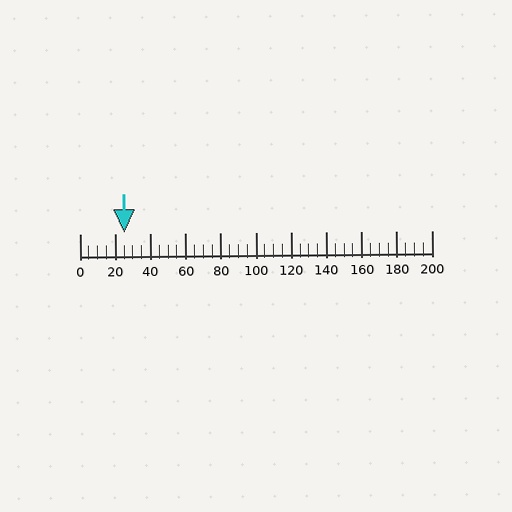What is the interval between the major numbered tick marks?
The major tick marks are spaced 20 units apart.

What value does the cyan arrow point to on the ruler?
The cyan arrow points to approximately 25.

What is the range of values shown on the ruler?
The ruler shows values from 0 to 200.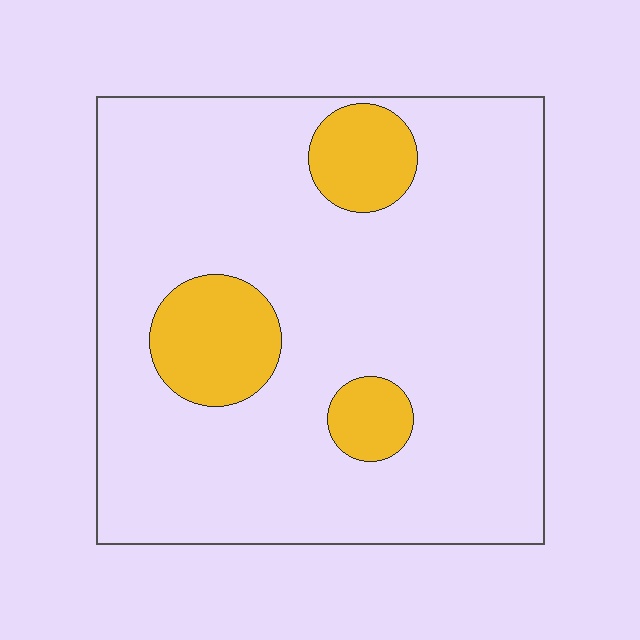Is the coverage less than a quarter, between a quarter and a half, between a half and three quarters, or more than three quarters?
Less than a quarter.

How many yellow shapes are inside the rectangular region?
3.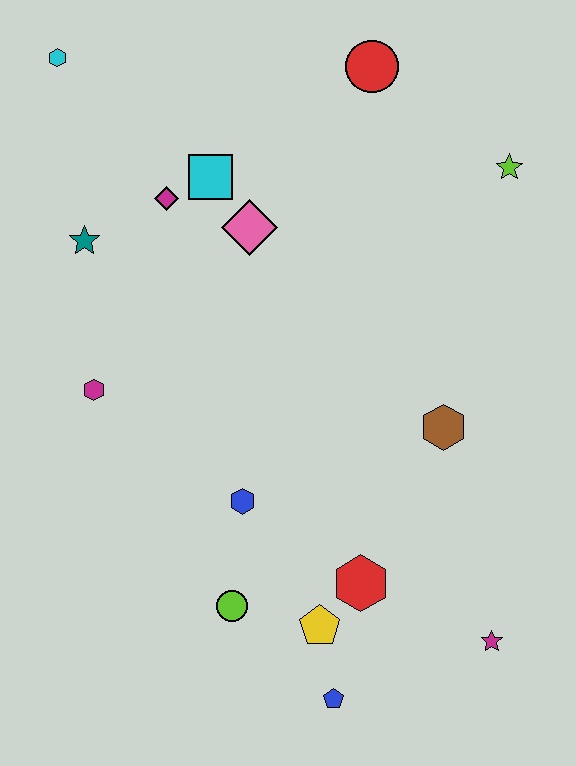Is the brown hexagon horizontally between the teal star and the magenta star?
Yes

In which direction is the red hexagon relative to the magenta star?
The red hexagon is to the left of the magenta star.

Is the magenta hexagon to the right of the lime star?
No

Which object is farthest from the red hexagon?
The cyan hexagon is farthest from the red hexagon.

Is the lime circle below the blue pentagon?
No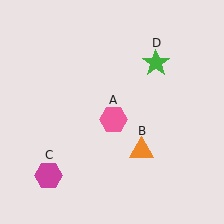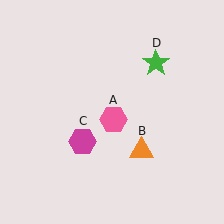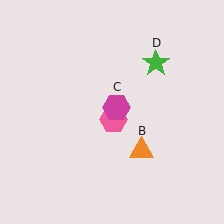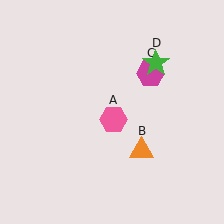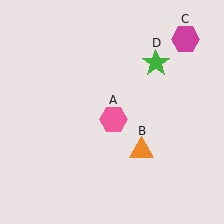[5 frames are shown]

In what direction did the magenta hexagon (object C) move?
The magenta hexagon (object C) moved up and to the right.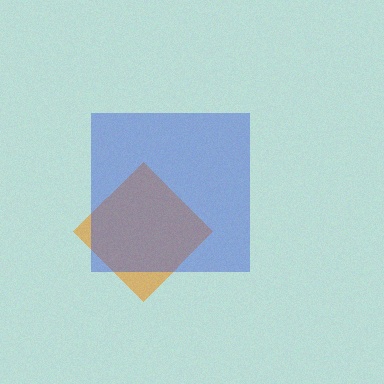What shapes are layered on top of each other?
The layered shapes are: an orange diamond, a blue square.